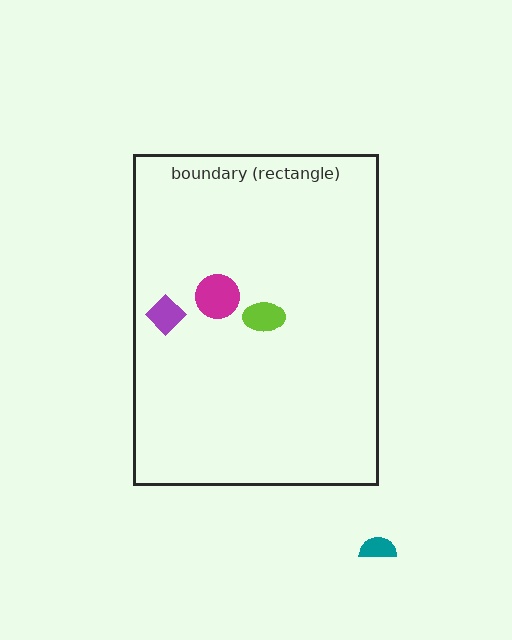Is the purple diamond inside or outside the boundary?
Inside.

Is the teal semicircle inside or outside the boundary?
Outside.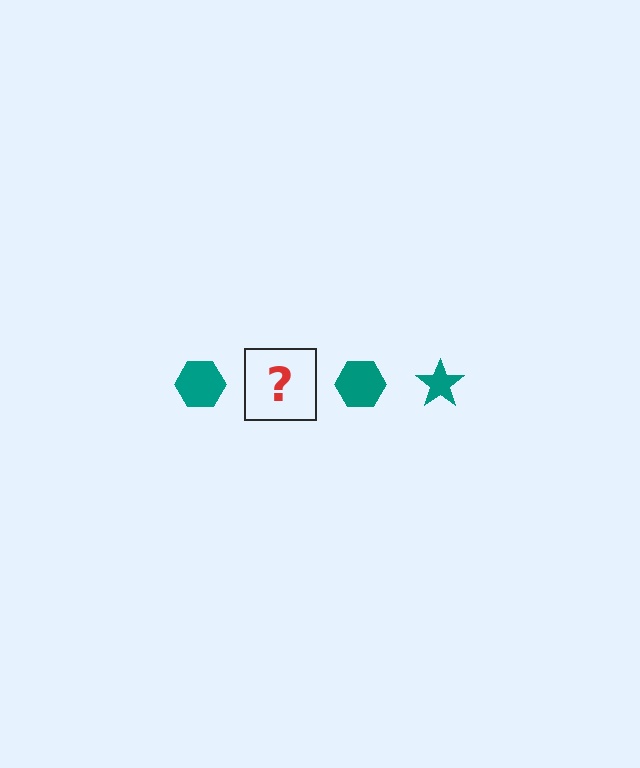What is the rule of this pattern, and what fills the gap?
The rule is that the pattern cycles through hexagon, star shapes in teal. The gap should be filled with a teal star.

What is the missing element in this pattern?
The missing element is a teal star.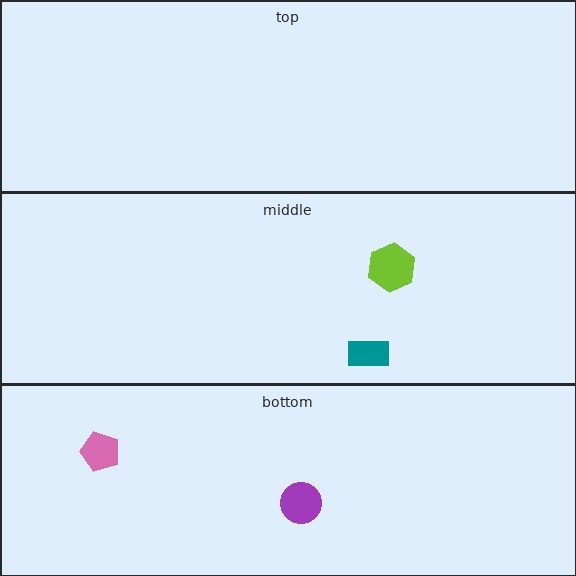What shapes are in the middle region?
The lime hexagon, the teal rectangle.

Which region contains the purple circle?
The bottom region.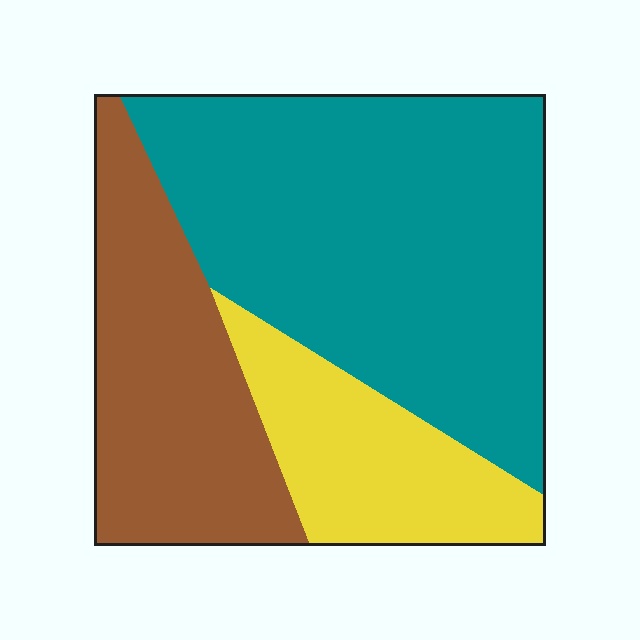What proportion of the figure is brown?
Brown covers 28% of the figure.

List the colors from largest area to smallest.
From largest to smallest: teal, brown, yellow.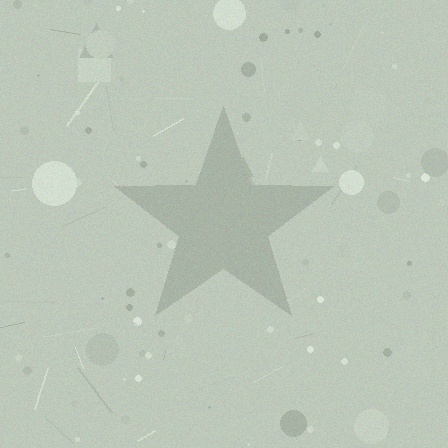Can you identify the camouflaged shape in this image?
The camouflaged shape is a star.